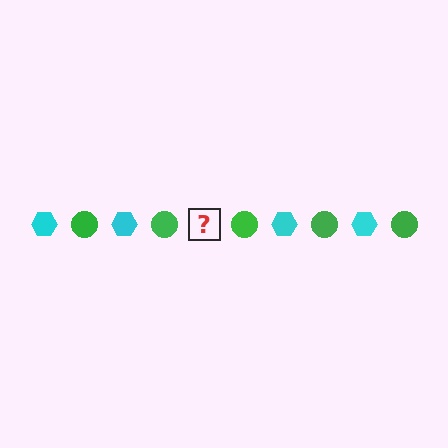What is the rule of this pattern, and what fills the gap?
The rule is that the pattern alternates between cyan hexagon and green circle. The gap should be filled with a cyan hexagon.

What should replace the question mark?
The question mark should be replaced with a cyan hexagon.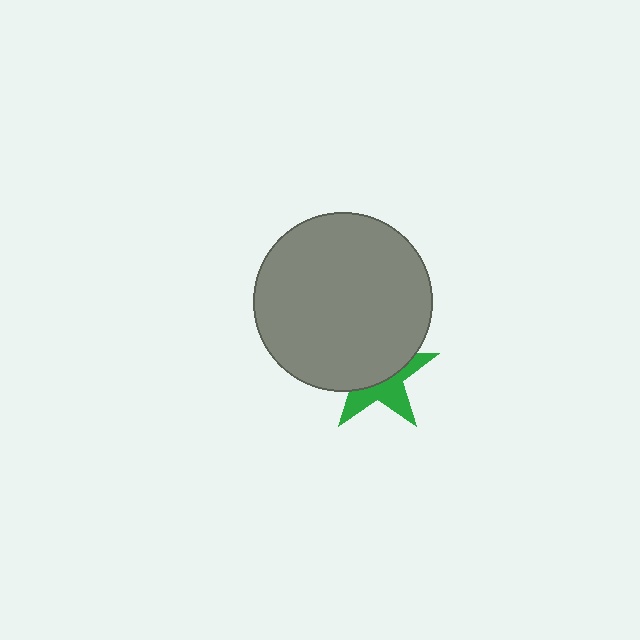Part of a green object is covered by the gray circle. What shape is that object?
It is a star.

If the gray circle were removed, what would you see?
You would see the complete green star.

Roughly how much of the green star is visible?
A small part of it is visible (roughly 43%).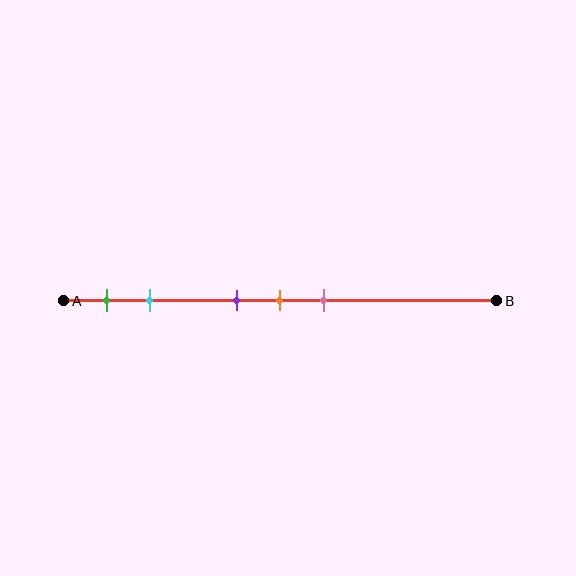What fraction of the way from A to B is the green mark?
The green mark is approximately 10% (0.1) of the way from A to B.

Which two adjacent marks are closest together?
The purple and orange marks are the closest adjacent pair.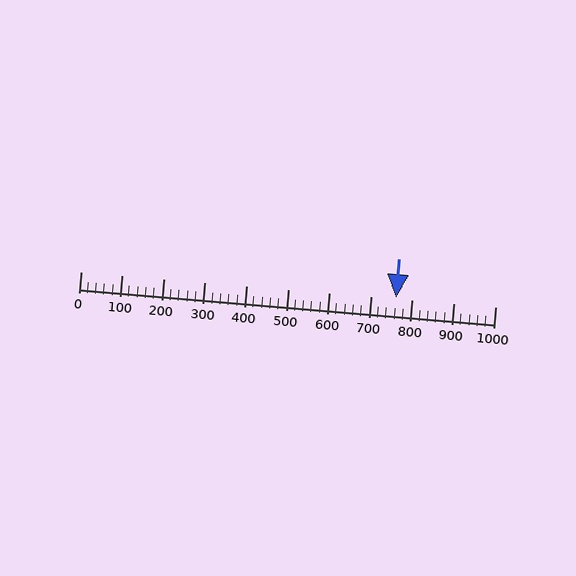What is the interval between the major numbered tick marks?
The major tick marks are spaced 100 units apart.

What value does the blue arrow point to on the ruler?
The blue arrow points to approximately 760.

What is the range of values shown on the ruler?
The ruler shows values from 0 to 1000.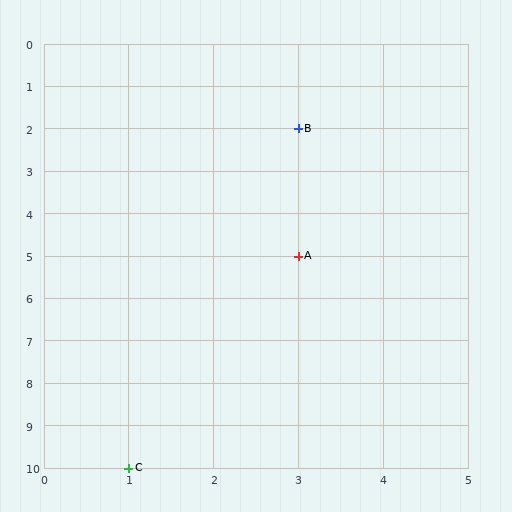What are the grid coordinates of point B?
Point B is at grid coordinates (3, 2).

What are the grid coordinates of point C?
Point C is at grid coordinates (1, 10).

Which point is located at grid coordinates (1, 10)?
Point C is at (1, 10).